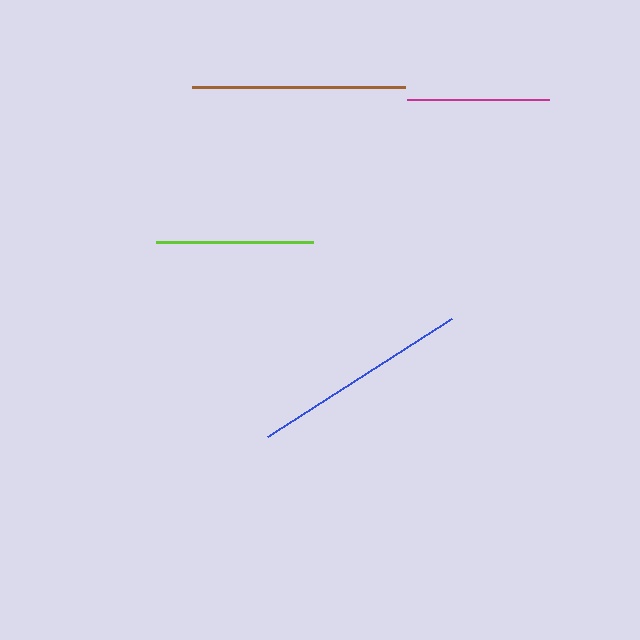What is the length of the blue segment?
The blue segment is approximately 219 pixels long.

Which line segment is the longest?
The blue line is the longest at approximately 219 pixels.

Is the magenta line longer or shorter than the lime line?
The lime line is longer than the magenta line.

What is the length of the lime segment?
The lime segment is approximately 158 pixels long.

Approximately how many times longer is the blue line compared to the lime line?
The blue line is approximately 1.4 times the length of the lime line.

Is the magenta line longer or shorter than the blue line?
The blue line is longer than the magenta line.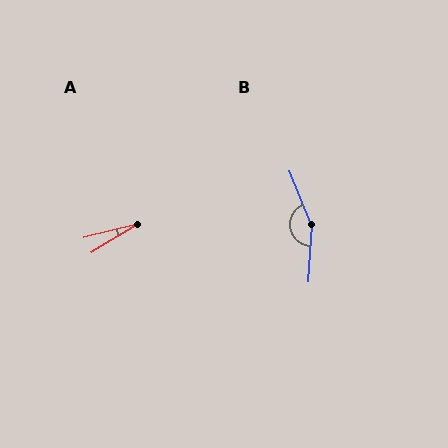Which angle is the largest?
B, at approximately 155 degrees.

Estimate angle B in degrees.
Approximately 155 degrees.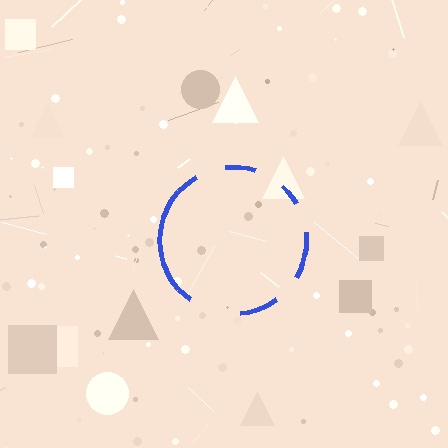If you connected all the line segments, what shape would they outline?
They would outline a circle.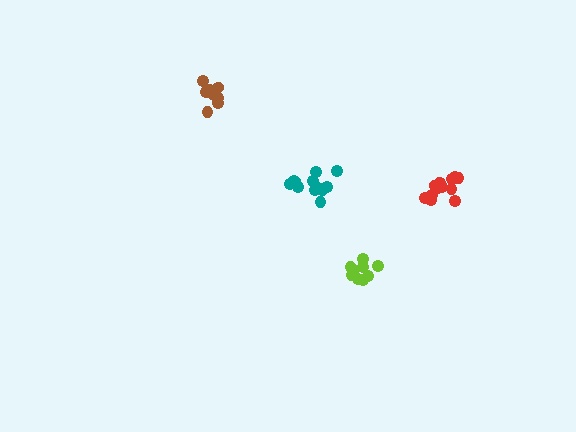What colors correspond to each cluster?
The clusters are colored: brown, teal, lime, red.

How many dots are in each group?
Group 1: 10 dots, Group 2: 12 dots, Group 3: 9 dots, Group 4: 13 dots (44 total).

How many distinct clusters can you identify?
There are 4 distinct clusters.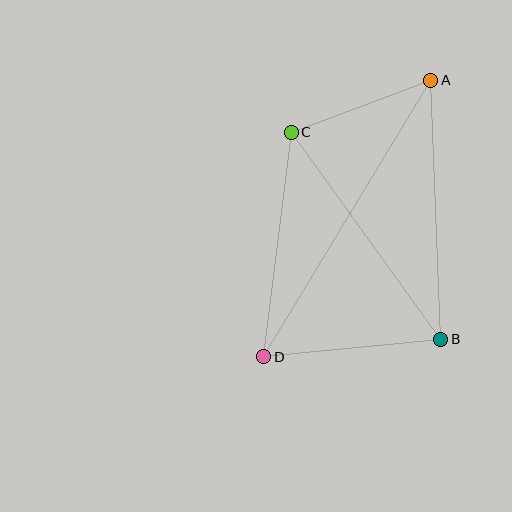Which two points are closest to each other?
Points A and C are closest to each other.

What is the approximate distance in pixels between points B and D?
The distance between B and D is approximately 178 pixels.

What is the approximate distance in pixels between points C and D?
The distance between C and D is approximately 226 pixels.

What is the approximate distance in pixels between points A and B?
The distance between A and B is approximately 259 pixels.